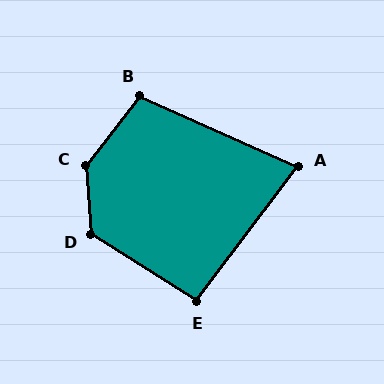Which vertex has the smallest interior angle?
A, at approximately 77 degrees.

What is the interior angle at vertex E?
Approximately 94 degrees (approximately right).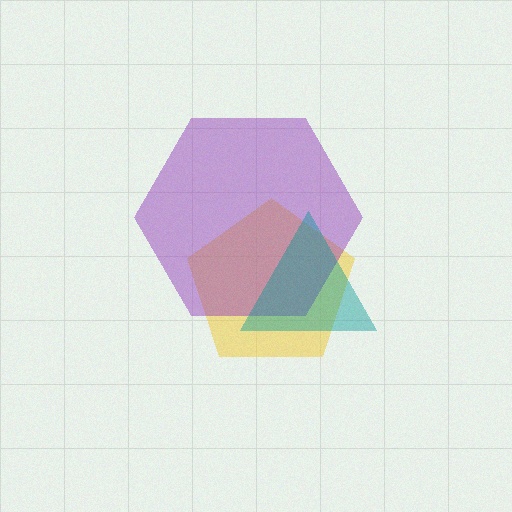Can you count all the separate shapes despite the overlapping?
Yes, there are 3 separate shapes.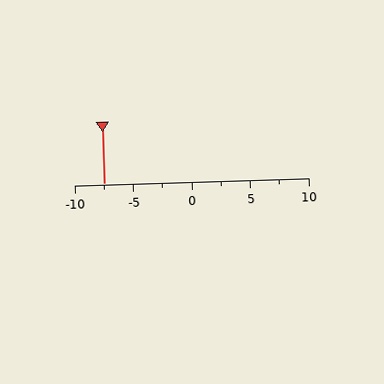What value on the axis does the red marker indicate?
The marker indicates approximately -7.5.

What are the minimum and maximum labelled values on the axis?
The axis runs from -10 to 10.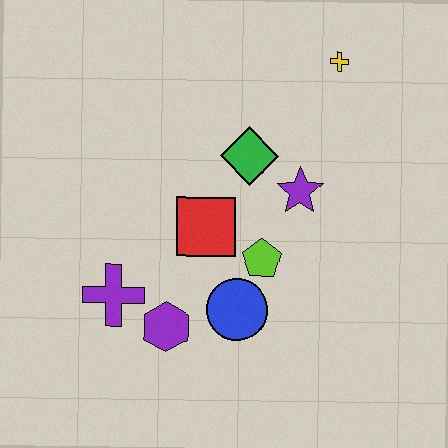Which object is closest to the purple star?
The green diamond is closest to the purple star.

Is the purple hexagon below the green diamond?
Yes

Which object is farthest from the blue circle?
The yellow cross is farthest from the blue circle.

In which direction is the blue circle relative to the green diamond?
The blue circle is below the green diamond.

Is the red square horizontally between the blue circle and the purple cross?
Yes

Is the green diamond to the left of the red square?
No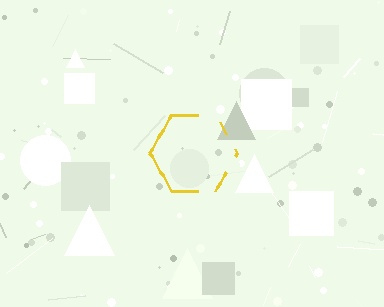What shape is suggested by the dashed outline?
The dashed outline suggests a hexagon.